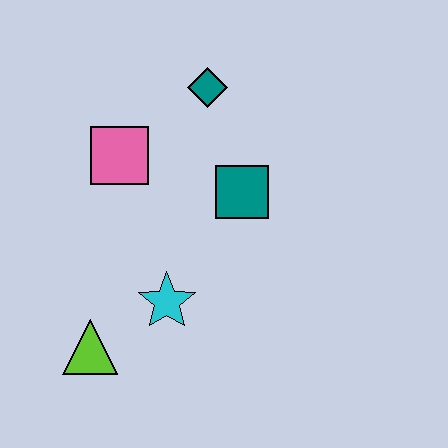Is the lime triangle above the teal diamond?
No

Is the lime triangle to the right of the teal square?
No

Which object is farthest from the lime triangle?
The teal diamond is farthest from the lime triangle.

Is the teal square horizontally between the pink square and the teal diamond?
No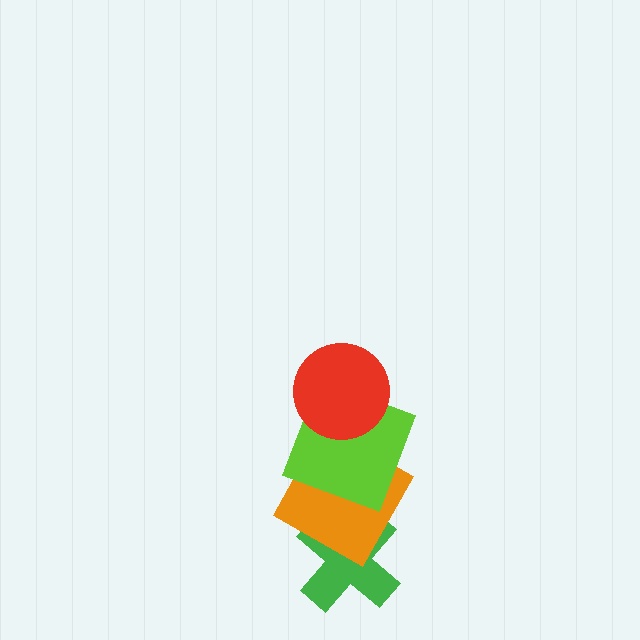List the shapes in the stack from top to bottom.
From top to bottom: the red circle, the lime square, the orange square, the green cross.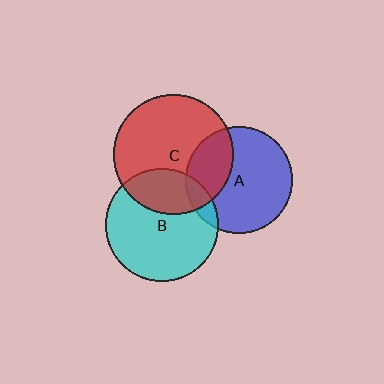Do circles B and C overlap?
Yes.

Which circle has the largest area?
Circle C (red).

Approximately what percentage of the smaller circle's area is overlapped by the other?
Approximately 30%.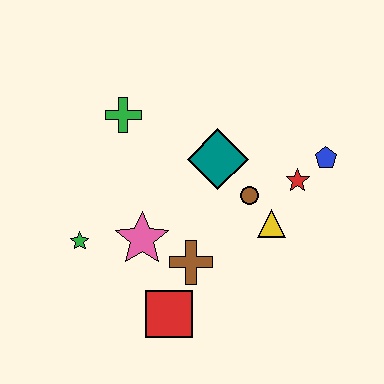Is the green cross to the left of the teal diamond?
Yes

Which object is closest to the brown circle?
The yellow triangle is closest to the brown circle.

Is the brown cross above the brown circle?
No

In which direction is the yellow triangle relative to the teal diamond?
The yellow triangle is below the teal diamond.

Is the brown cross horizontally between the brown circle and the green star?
Yes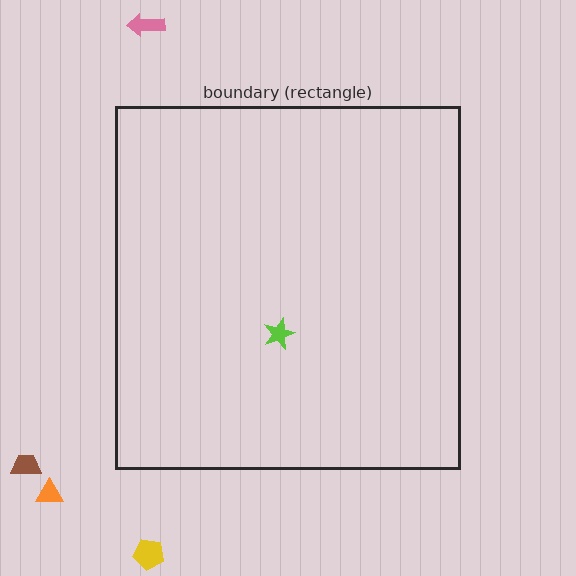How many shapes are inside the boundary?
1 inside, 4 outside.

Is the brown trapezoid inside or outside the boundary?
Outside.